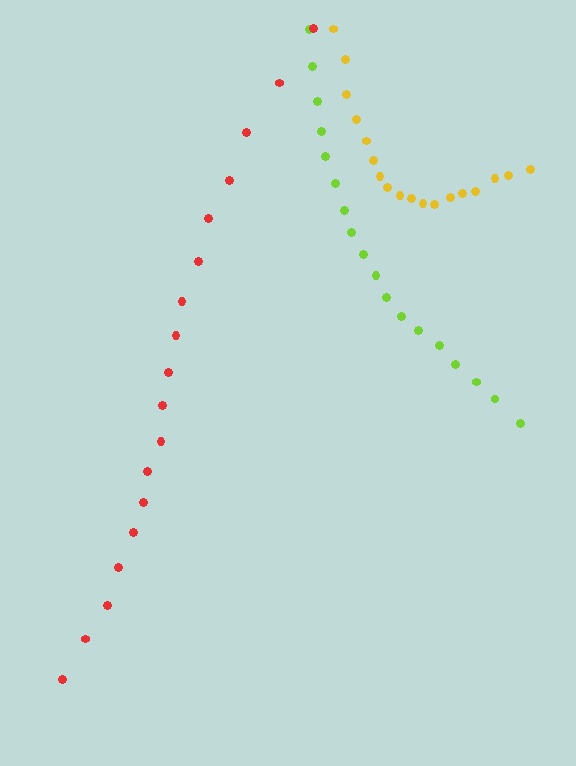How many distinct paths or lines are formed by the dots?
There are 3 distinct paths.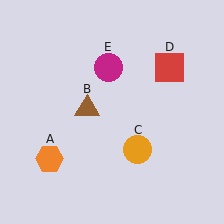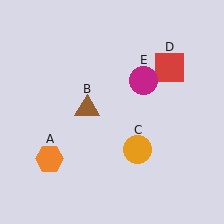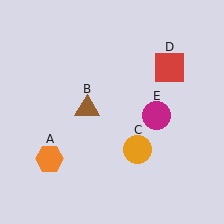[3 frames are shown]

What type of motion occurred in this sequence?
The magenta circle (object E) rotated clockwise around the center of the scene.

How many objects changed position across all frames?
1 object changed position: magenta circle (object E).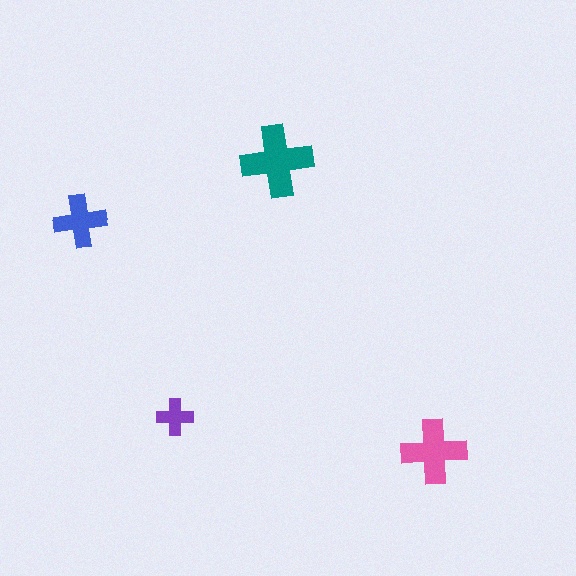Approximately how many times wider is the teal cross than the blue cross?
About 1.5 times wider.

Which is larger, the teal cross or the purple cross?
The teal one.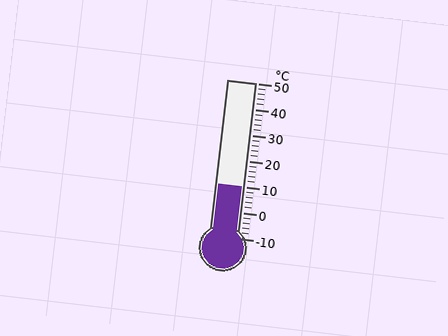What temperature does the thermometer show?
The thermometer shows approximately 10°C.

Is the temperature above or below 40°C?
The temperature is below 40°C.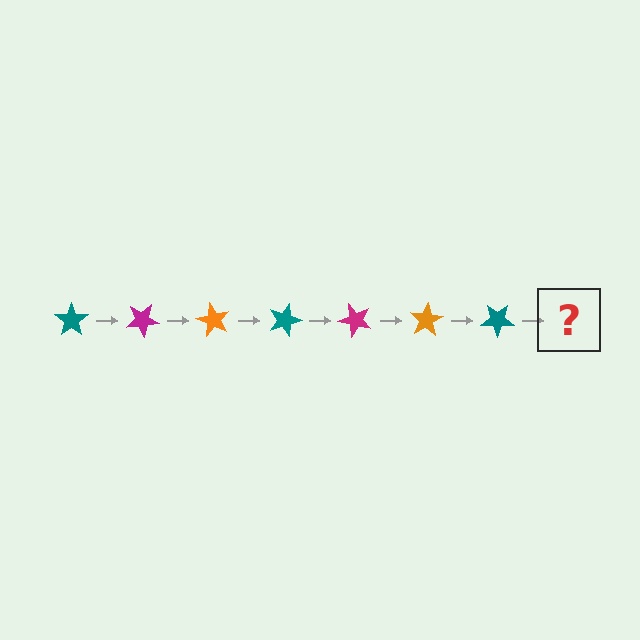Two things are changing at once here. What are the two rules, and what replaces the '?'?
The two rules are that it rotates 30 degrees each step and the color cycles through teal, magenta, and orange. The '?' should be a magenta star, rotated 210 degrees from the start.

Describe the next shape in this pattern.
It should be a magenta star, rotated 210 degrees from the start.